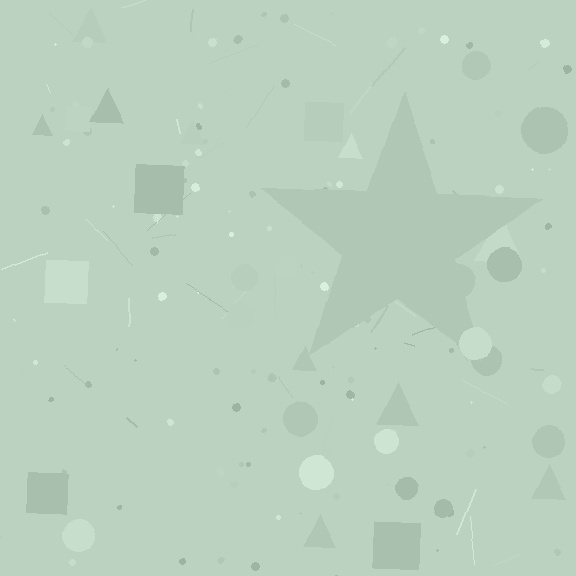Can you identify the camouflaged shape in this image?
The camouflaged shape is a star.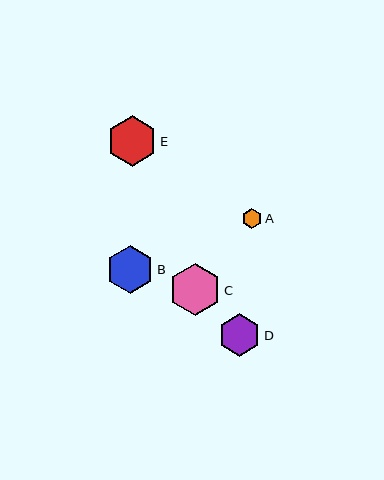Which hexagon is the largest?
Hexagon C is the largest with a size of approximately 52 pixels.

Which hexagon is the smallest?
Hexagon A is the smallest with a size of approximately 20 pixels.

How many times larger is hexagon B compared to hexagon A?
Hexagon B is approximately 2.4 times the size of hexagon A.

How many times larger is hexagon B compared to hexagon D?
Hexagon B is approximately 1.1 times the size of hexagon D.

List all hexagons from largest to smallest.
From largest to smallest: C, E, B, D, A.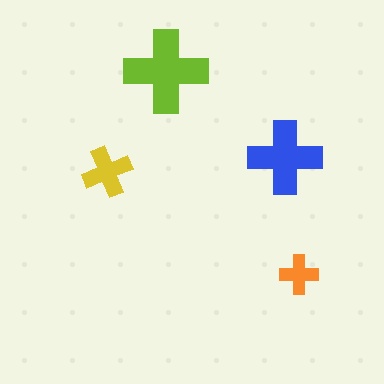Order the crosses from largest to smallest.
the lime one, the blue one, the yellow one, the orange one.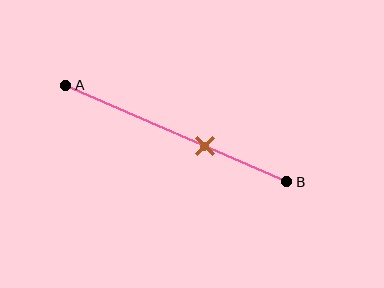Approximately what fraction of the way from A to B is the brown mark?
The brown mark is approximately 65% of the way from A to B.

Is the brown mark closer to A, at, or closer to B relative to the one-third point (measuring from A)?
The brown mark is closer to point B than the one-third point of segment AB.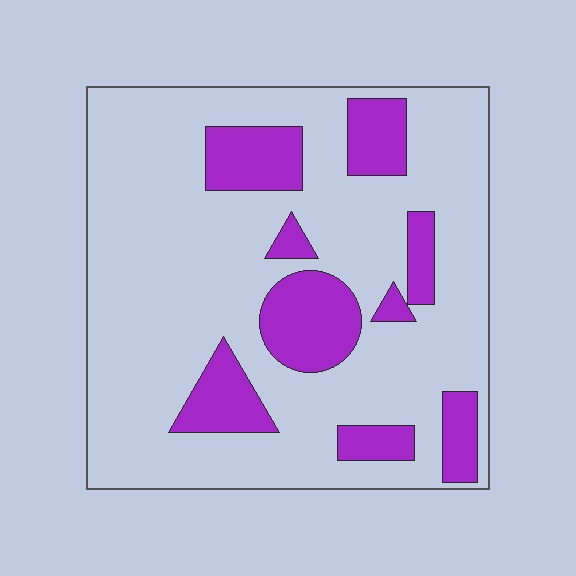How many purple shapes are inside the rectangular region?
9.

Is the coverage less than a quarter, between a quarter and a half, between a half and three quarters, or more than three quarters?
Less than a quarter.